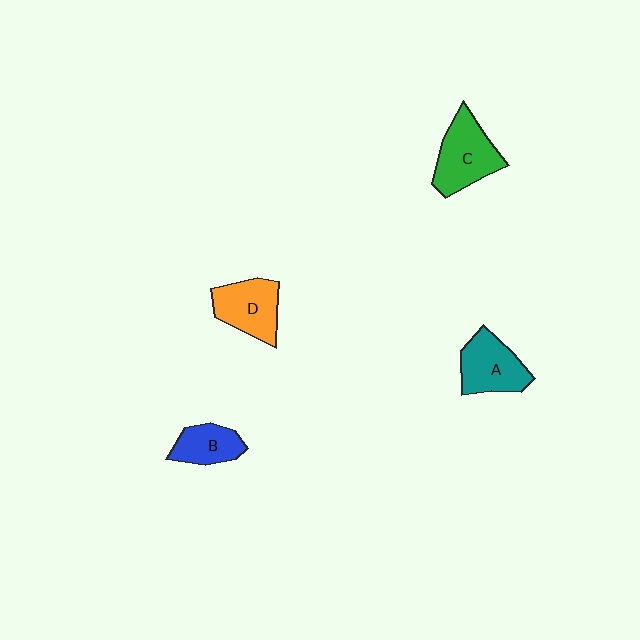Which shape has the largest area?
Shape C (green).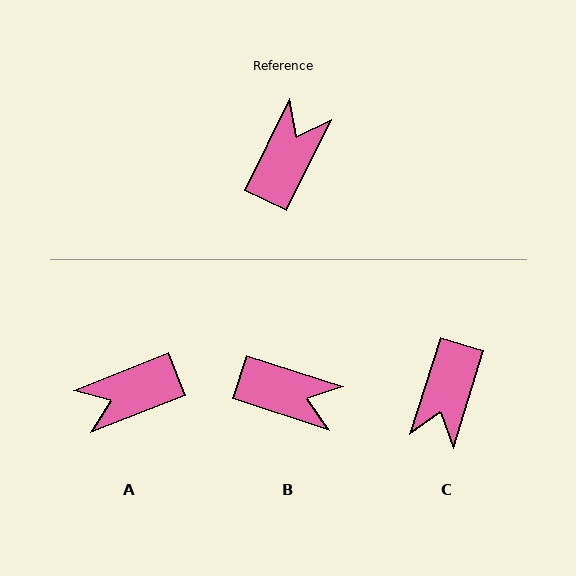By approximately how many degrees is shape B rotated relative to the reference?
Approximately 82 degrees clockwise.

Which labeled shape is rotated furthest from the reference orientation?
C, about 171 degrees away.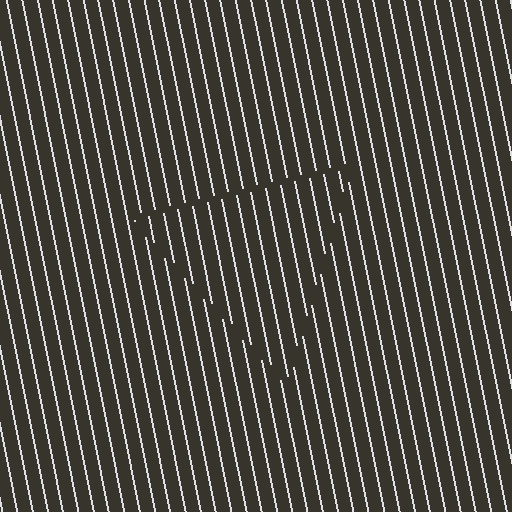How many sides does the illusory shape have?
3 sides — the line-ends trace a triangle.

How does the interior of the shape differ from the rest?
The interior of the shape contains the same grating, shifted by half a period — the contour is defined by the phase discontinuity where line-ends from the inner and outer gratings abut.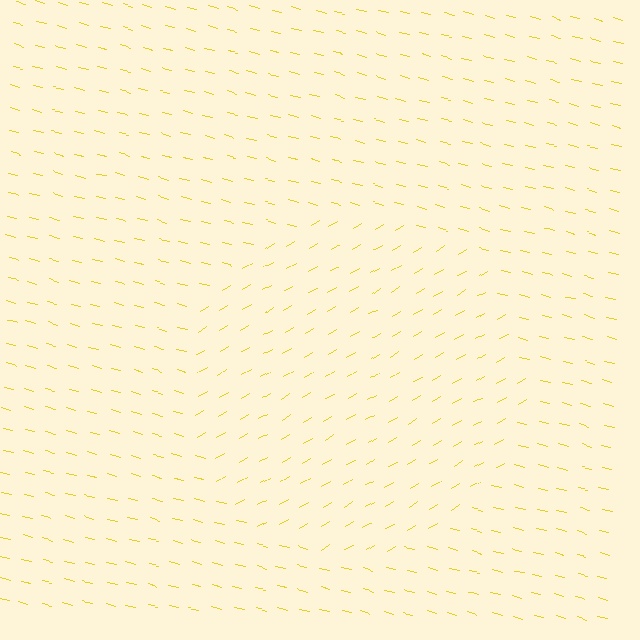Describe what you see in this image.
The image is filled with small yellow line segments. A circle region in the image has lines oriented differently from the surrounding lines, creating a visible texture boundary.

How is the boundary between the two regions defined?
The boundary is defined purely by a change in line orientation (approximately 45 degrees difference). All lines are the same color and thickness.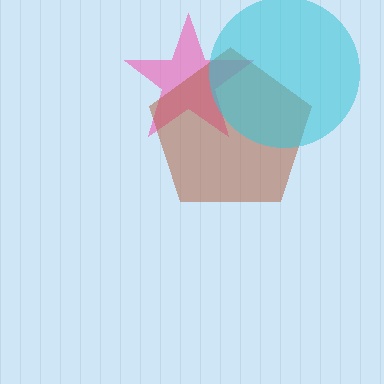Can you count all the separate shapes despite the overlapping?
Yes, there are 3 separate shapes.